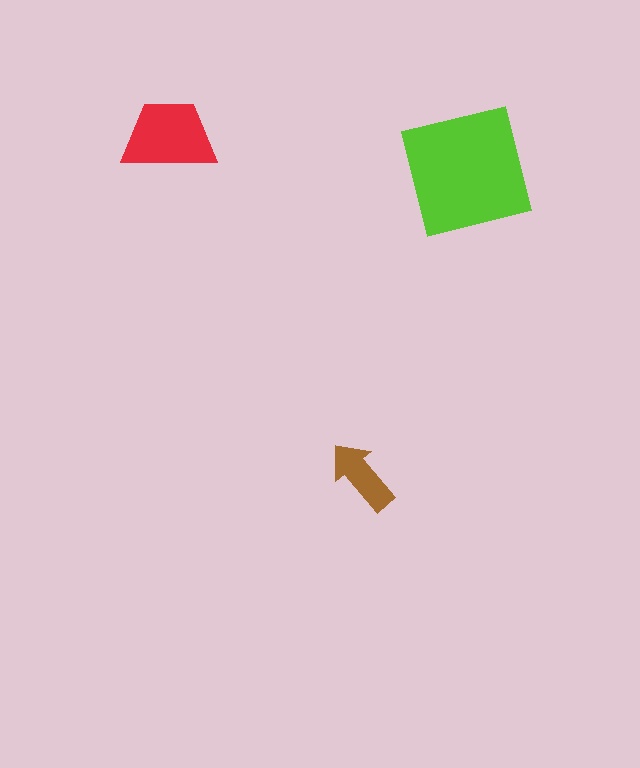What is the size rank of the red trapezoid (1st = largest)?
2nd.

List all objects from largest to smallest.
The lime square, the red trapezoid, the brown arrow.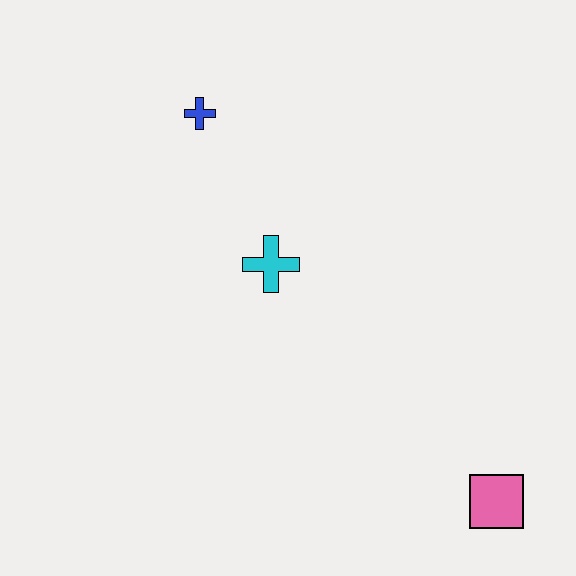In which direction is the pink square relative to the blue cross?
The pink square is below the blue cross.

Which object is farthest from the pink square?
The blue cross is farthest from the pink square.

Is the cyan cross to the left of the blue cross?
No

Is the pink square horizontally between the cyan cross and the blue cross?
No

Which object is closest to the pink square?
The cyan cross is closest to the pink square.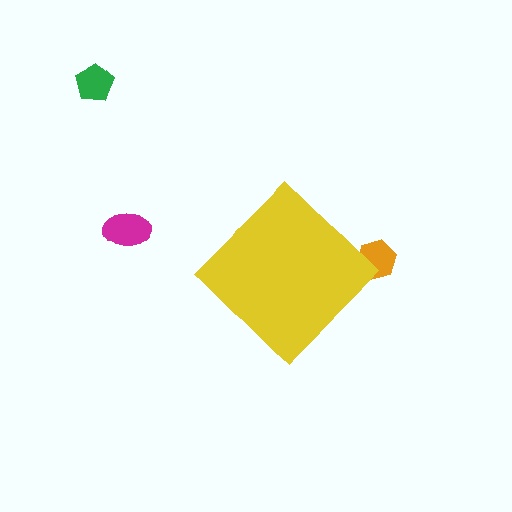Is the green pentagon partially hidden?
No, the green pentagon is fully visible.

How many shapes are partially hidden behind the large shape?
1 shape is partially hidden.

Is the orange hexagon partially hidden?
Yes, the orange hexagon is partially hidden behind the yellow diamond.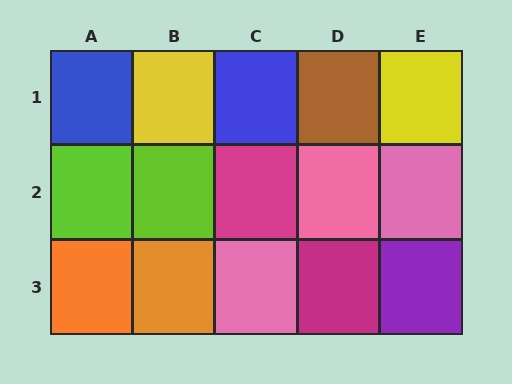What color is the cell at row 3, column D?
Magenta.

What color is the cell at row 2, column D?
Pink.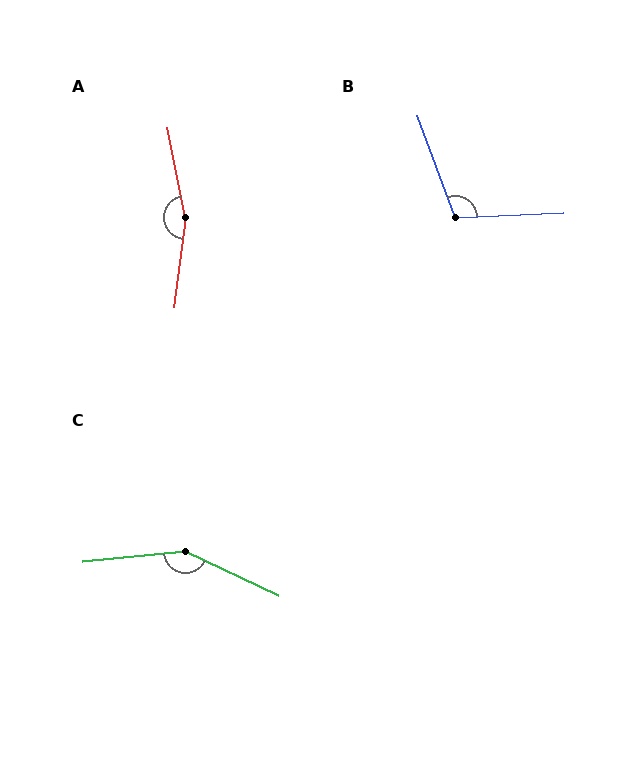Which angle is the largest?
A, at approximately 162 degrees.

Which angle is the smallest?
B, at approximately 108 degrees.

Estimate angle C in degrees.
Approximately 148 degrees.